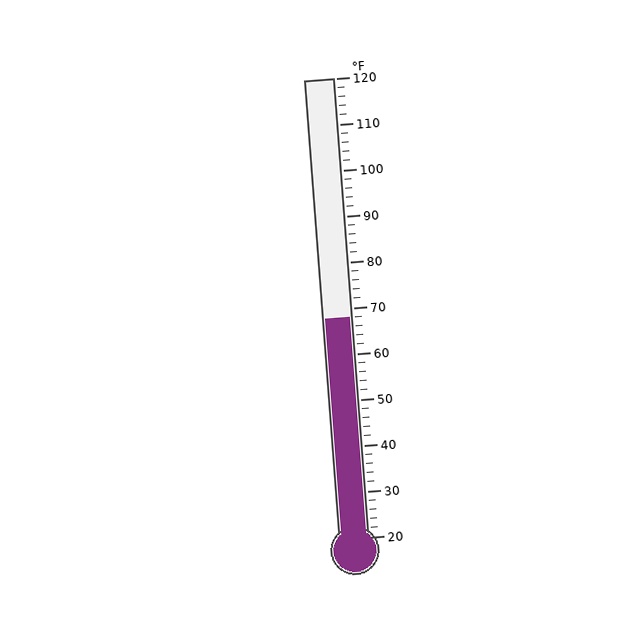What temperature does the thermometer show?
The thermometer shows approximately 68°F.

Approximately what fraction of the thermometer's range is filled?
The thermometer is filled to approximately 50% of its range.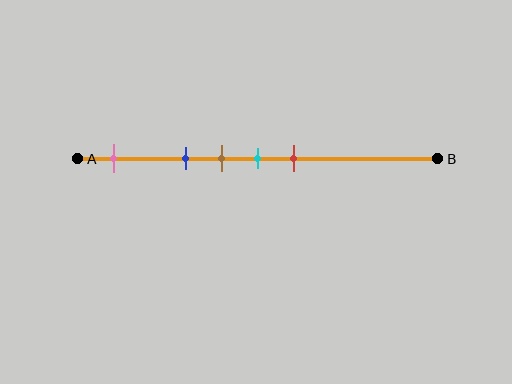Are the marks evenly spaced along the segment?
No, the marks are not evenly spaced.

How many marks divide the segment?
There are 5 marks dividing the segment.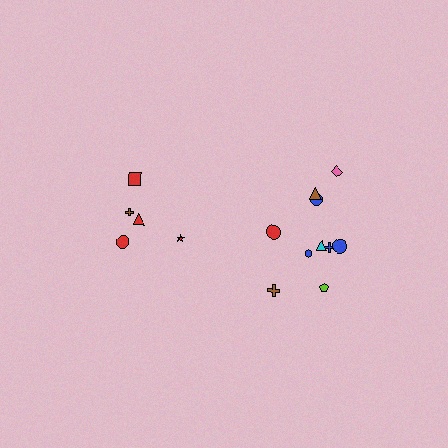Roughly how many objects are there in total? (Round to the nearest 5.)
Roughly 15 objects in total.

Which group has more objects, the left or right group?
The right group.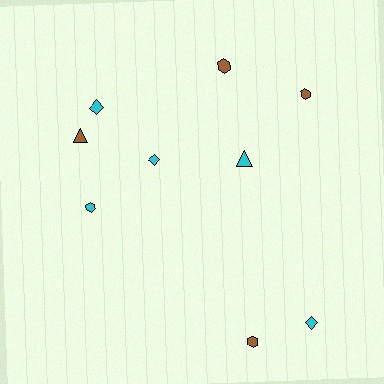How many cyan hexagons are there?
There is 1 cyan hexagon.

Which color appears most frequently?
Cyan, with 5 objects.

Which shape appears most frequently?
Hexagon, with 4 objects.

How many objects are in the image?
There are 9 objects.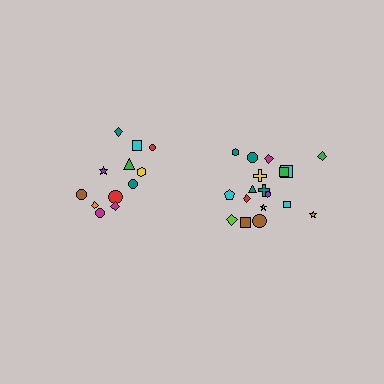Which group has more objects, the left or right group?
The right group.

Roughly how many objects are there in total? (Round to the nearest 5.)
Roughly 30 objects in total.